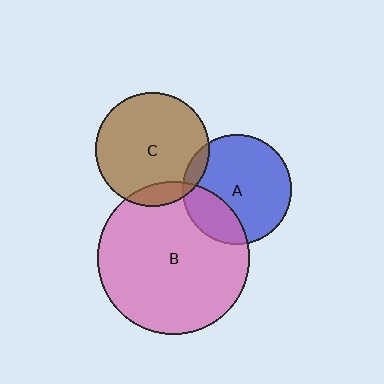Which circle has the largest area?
Circle B (pink).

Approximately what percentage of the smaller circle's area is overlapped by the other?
Approximately 25%.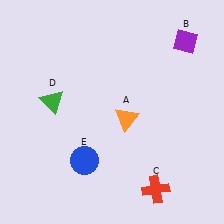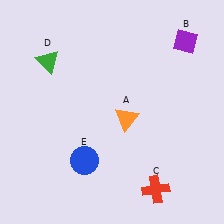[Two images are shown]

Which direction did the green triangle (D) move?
The green triangle (D) moved up.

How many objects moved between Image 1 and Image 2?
1 object moved between the two images.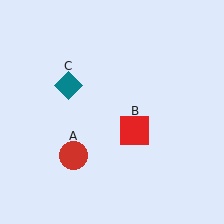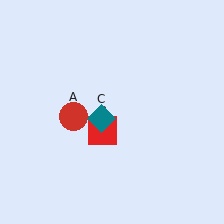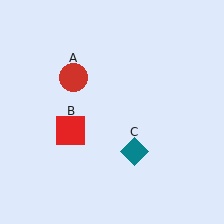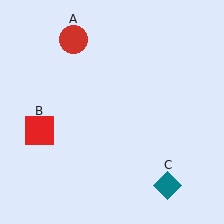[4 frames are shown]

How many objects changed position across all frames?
3 objects changed position: red circle (object A), red square (object B), teal diamond (object C).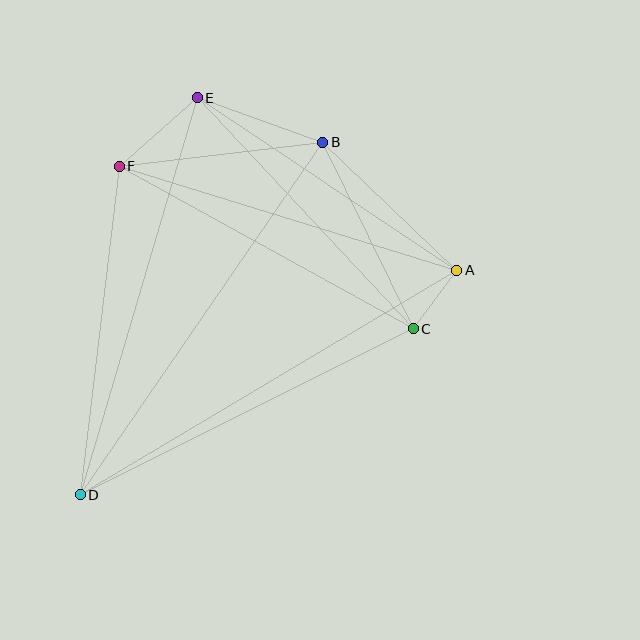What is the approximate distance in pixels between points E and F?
The distance between E and F is approximately 104 pixels.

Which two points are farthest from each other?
Points A and D are farthest from each other.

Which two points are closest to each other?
Points A and C are closest to each other.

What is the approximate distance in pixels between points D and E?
The distance between D and E is approximately 413 pixels.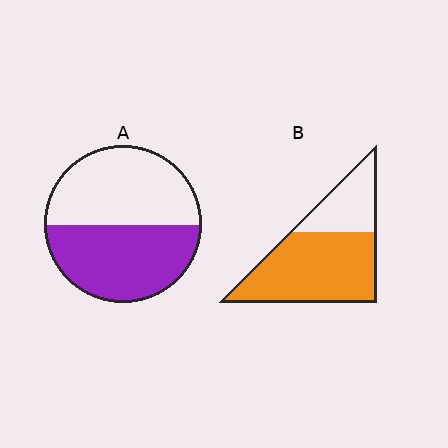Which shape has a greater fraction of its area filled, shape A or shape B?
Shape B.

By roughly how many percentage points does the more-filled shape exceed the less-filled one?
By roughly 20 percentage points (B over A).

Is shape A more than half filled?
Roughly half.